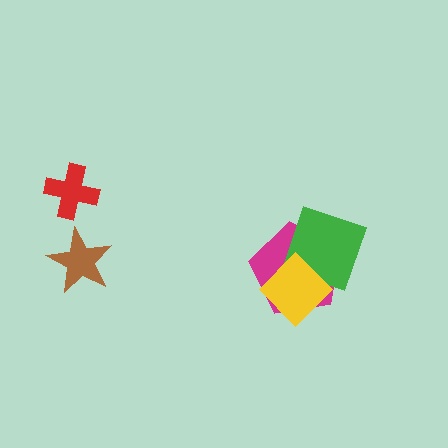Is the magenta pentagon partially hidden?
Yes, it is partially covered by another shape.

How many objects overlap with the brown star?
0 objects overlap with the brown star.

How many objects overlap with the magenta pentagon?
2 objects overlap with the magenta pentagon.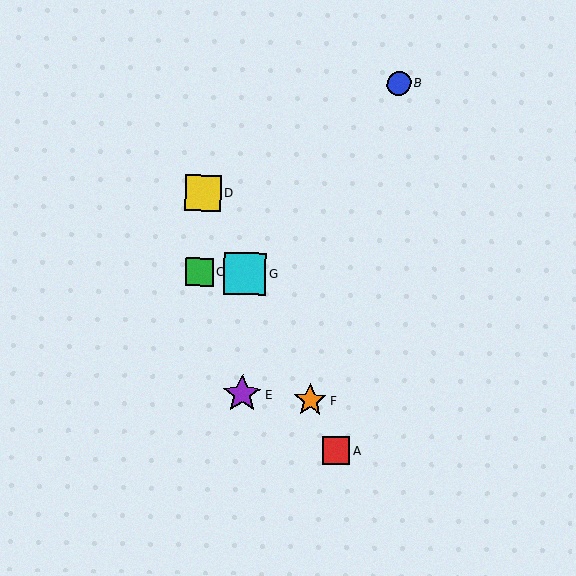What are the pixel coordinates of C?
Object C is at (200, 272).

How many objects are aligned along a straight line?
4 objects (A, D, F, G) are aligned along a straight line.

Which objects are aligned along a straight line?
Objects A, D, F, G are aligned along a straight line.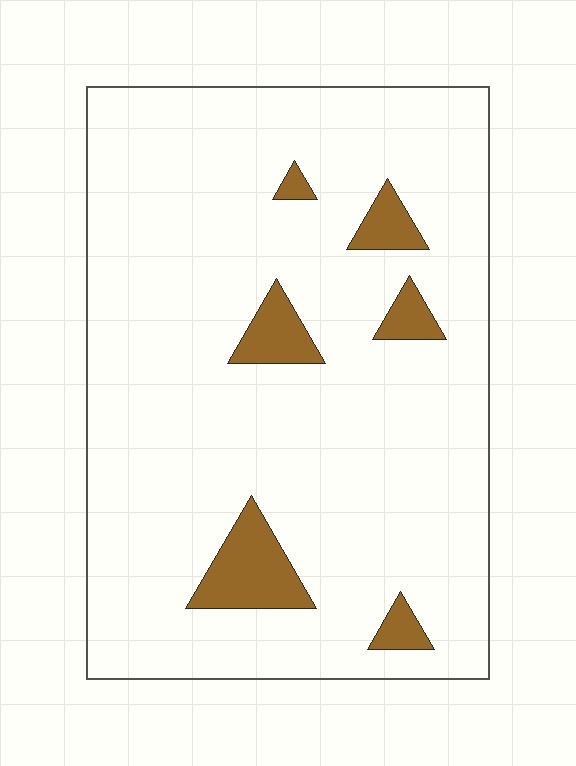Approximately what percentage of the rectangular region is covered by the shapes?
Approximately 10%.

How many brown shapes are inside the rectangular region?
6.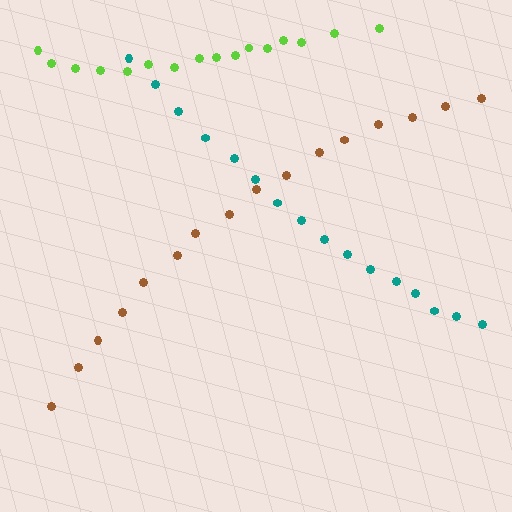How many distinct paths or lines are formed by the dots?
There are 3 distinct paths.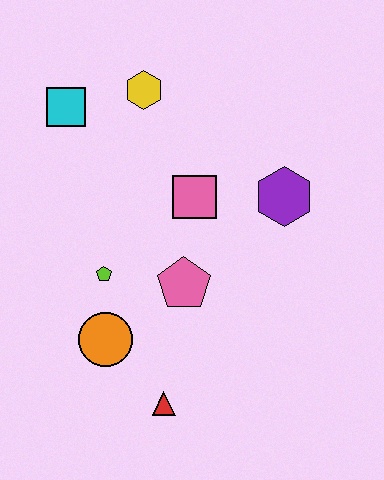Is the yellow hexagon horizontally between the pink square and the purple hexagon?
No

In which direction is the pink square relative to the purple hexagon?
The pink square is to the left of the purple hexagon.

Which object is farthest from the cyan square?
The red triangle is farthest from the cyan square.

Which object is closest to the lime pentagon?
The orange circle is closest to the lime pentagon.